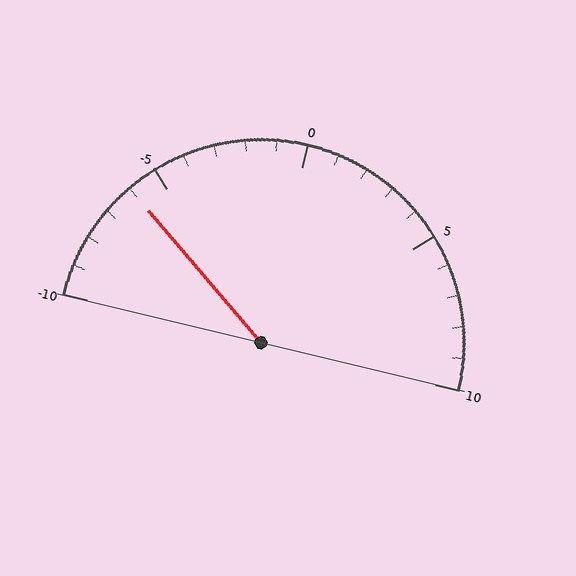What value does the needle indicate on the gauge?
The needle indicates approximately -6.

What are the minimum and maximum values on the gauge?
The gauge ranges from -10 to 10.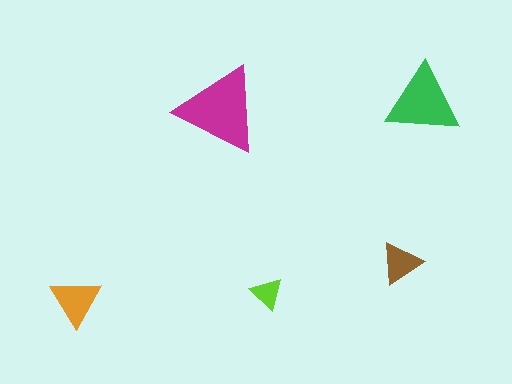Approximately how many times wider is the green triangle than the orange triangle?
About 1.5 times wider.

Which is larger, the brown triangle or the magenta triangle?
The magenta one.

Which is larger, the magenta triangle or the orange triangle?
The magenta one.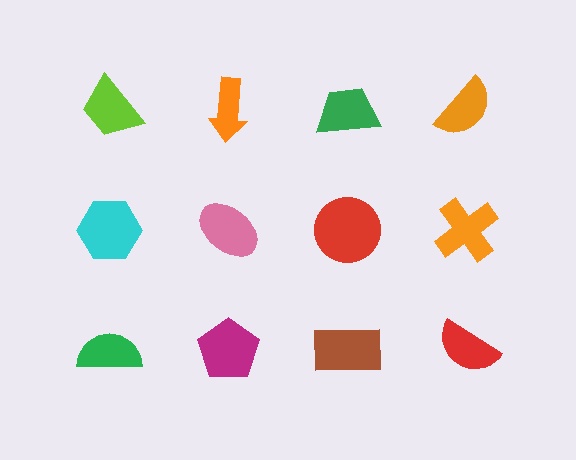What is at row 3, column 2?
A magenta pentagon.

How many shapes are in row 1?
4 shapes.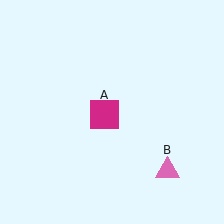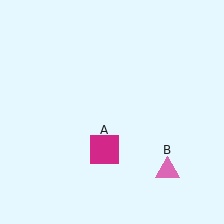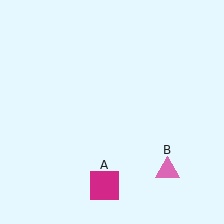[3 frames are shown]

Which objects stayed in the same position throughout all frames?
Pink triangle (object B) remained stationary.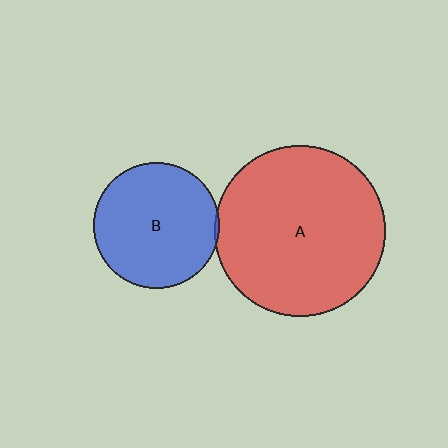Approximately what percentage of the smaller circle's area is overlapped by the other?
Approximately 5%.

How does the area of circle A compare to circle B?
Approximately 1.8 times.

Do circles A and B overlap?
Yes.